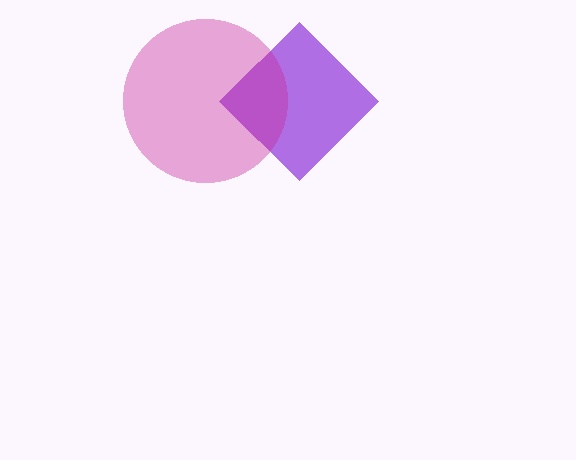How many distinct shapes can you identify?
There are 2 distinct shapes: a purple diamond, a magenta circle.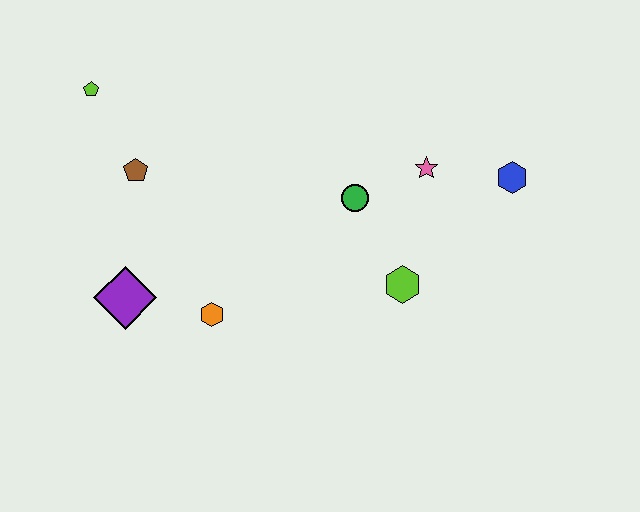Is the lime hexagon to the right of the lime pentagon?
Yes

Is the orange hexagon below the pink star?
Yes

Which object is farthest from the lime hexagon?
The lime pentagon is farthest from the lime hexagon.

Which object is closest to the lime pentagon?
The brown pentagon is closest to the lime pentagon.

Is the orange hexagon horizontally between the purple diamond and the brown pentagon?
No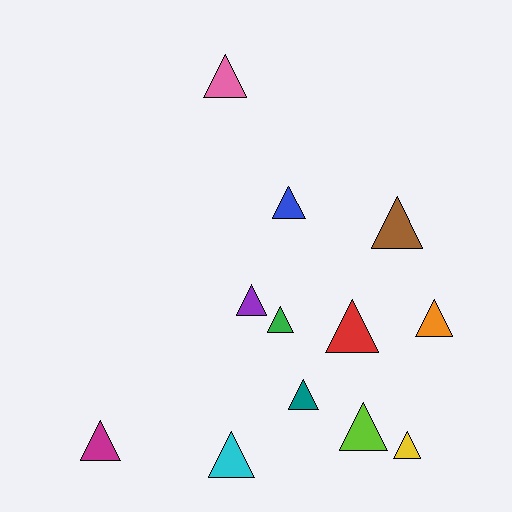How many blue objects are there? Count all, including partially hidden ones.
There is 1 blue object.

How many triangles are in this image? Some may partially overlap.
There are 12 triangles.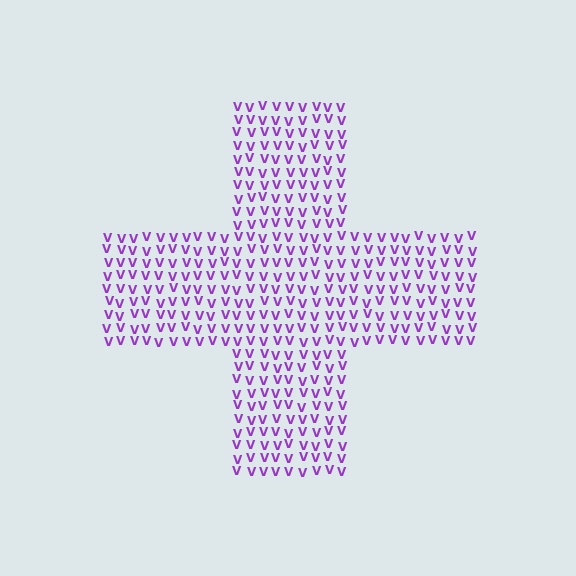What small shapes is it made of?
It is made of small letter V's.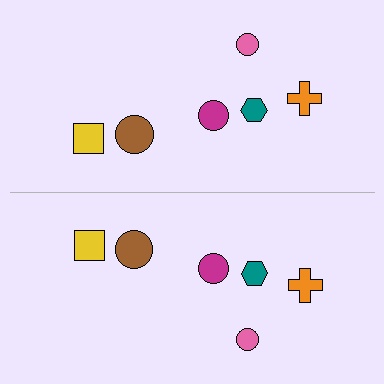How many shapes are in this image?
There are 12 shapes in this image.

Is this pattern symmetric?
Yes, this pattern has bilateral (reflection) symmetry.